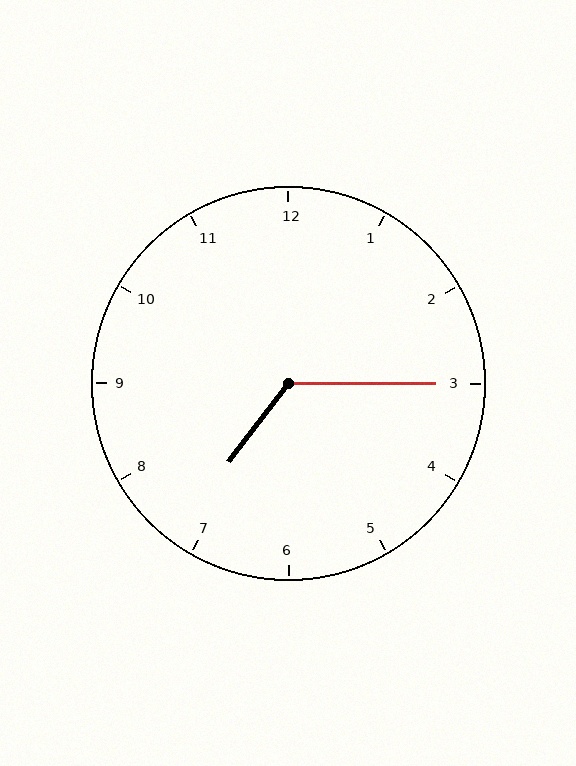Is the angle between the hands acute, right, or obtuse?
It is obtuse.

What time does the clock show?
7:15.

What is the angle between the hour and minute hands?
Approximately 128 degrees.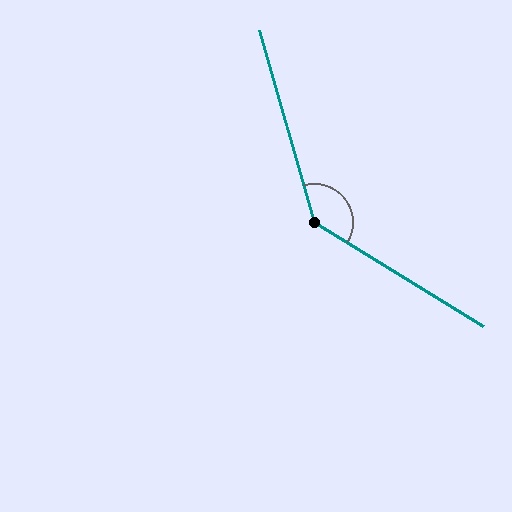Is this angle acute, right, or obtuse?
It is obtuse.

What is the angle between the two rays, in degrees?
Approximately 138 degrees.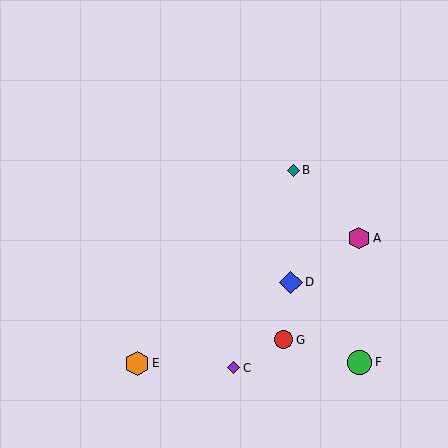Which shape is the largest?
The green circle (labeled F) is the largest.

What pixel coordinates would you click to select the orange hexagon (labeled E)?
Click at (137, 363) to select the orange hexagon E.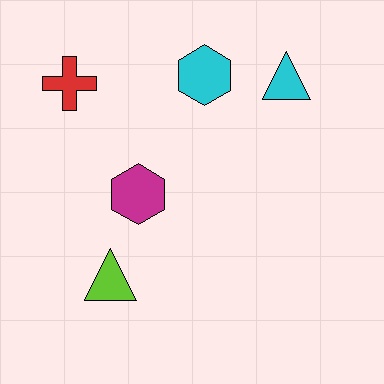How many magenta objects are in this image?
There is 1 magenta object.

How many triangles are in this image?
There are 2 triangles.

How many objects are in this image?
There are 5 objects.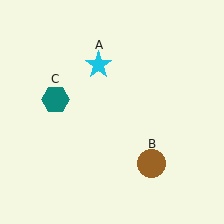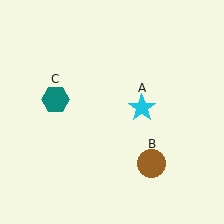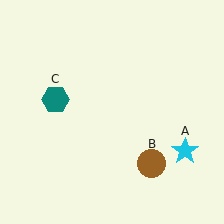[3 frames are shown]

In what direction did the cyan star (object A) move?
The cyan star (object A) moved down and to the right.